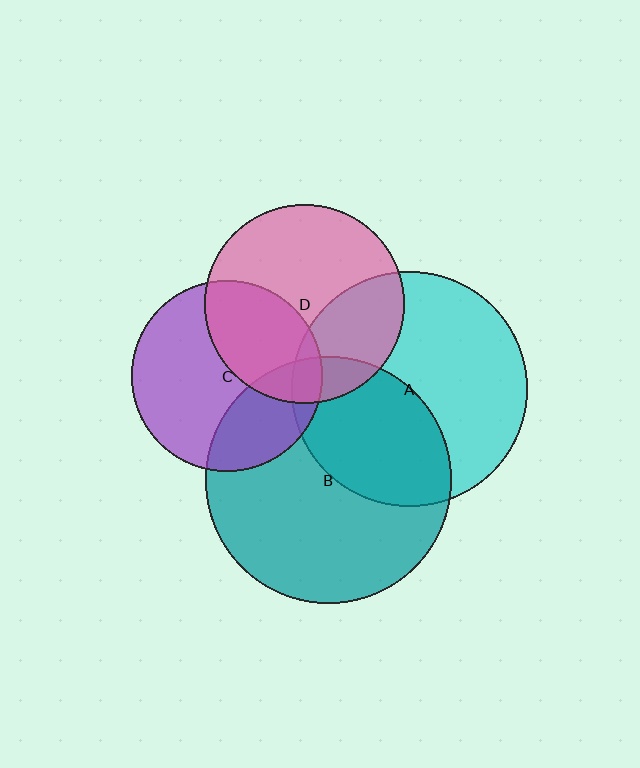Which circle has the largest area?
Circle B (teal).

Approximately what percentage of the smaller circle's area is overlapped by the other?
Approximately 35%.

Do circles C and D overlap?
Yes.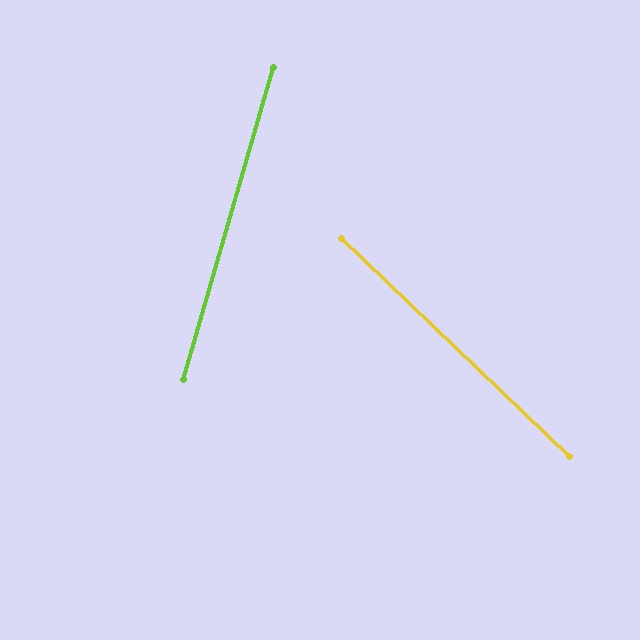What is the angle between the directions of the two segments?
Approximately 62 degrees.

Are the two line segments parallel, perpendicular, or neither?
Neither parallel nor perpendicular — they differ by about 62°.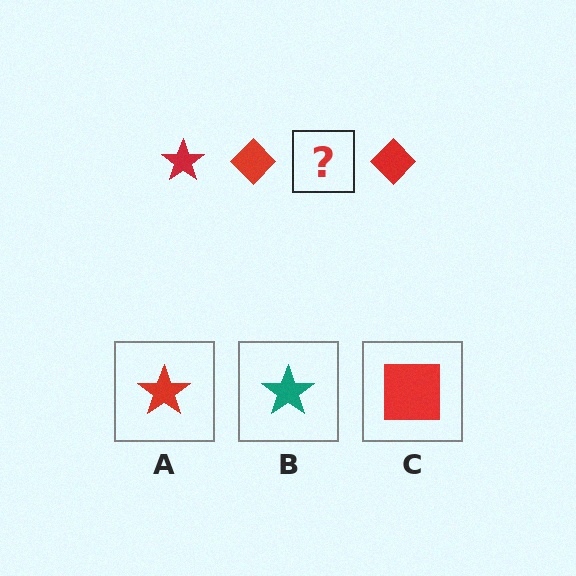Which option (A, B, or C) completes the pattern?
A.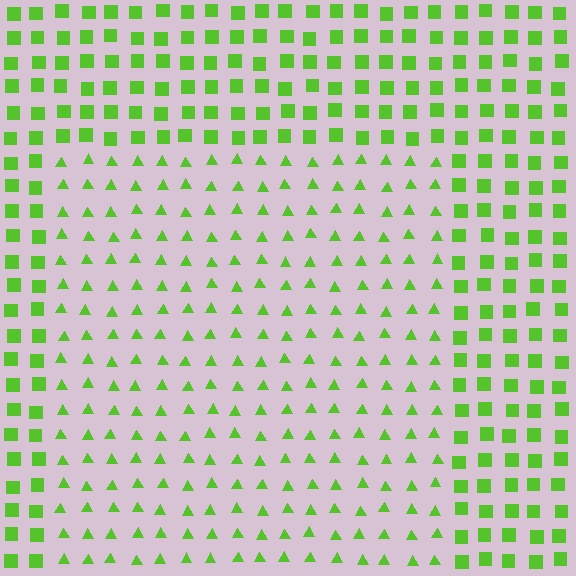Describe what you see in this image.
The image is filled with small lime elements arranged in a uniform grid. A rectangle-shaped region contains triangles, while the surrounding area contains squares. The boundary is defined purely by the change in element shape.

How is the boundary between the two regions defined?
The boundary is defined by a change in element shape: triangles inside vs. squares outside. All elements share the same color and spacing.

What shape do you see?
I see a rectangle.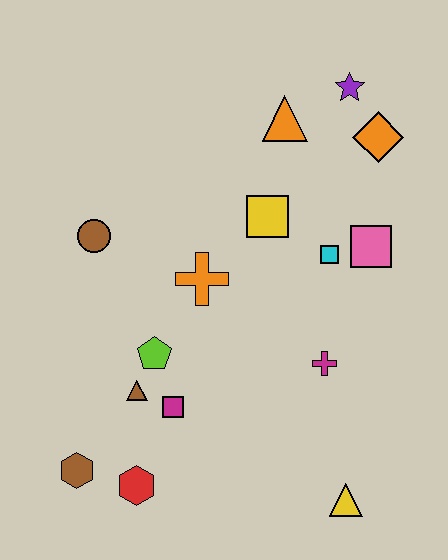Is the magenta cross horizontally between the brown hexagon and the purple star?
Yes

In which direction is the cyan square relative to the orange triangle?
The cyan square is below the orange triangle.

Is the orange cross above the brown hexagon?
Yes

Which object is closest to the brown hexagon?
The red hexagon is closest to the brown hexagon.